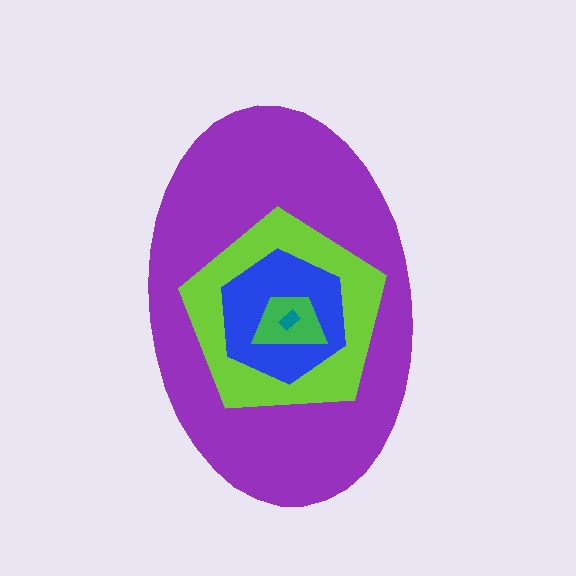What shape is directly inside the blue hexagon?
The green trapezoid.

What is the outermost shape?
The purple ellipse.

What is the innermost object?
The teal rectangle.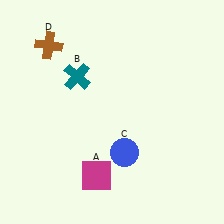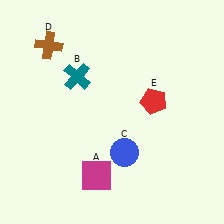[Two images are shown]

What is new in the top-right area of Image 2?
A red pentagon (E) was added in the top-right area of Image 2.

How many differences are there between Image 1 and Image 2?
There is 1 difference between the two images.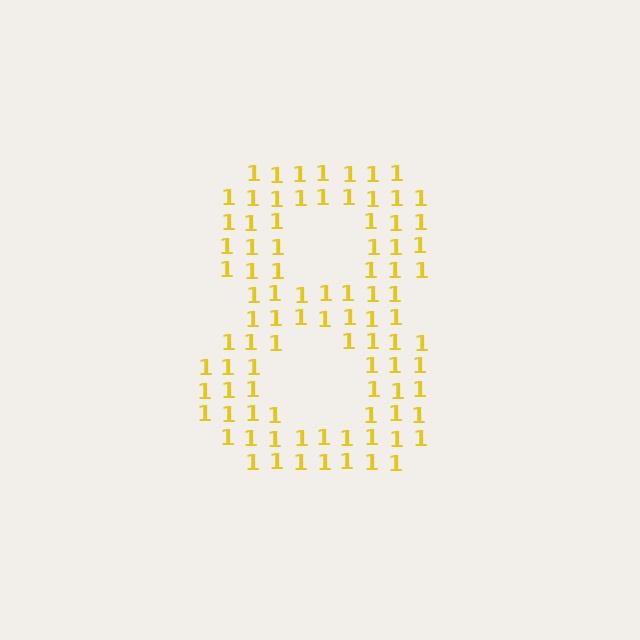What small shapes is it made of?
It is made of small digit 1's.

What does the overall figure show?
The overall figure shows the digit 8.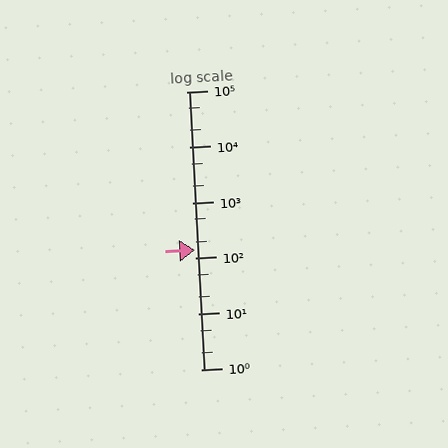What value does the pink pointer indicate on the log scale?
The pointer indicates approximately 140.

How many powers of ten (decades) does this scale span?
The scale spans 5 decades, from 1 to 100000.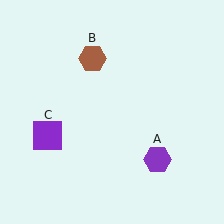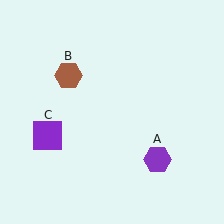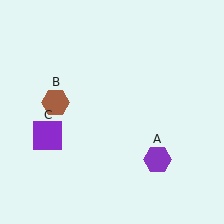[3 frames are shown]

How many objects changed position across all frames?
1 object changed position: brown hexagon (object B).